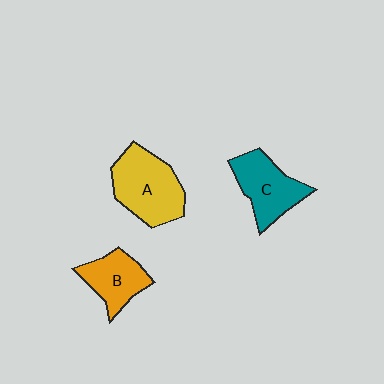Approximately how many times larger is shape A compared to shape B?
Approximately 1.5 times.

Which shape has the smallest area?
Shape B (orange).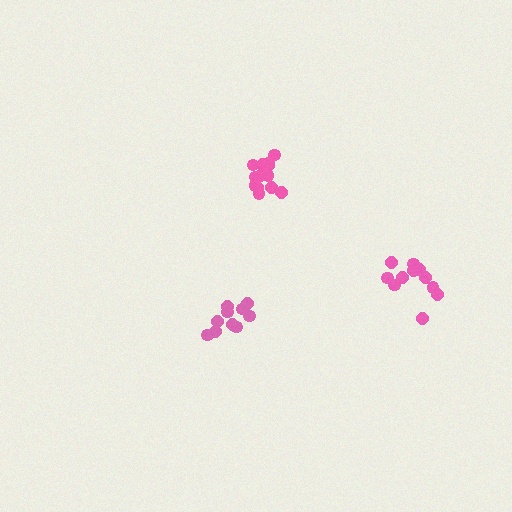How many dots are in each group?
Group 1: 10 dots, Group 2: 11 dots, Group 3: 13 dots (34 total).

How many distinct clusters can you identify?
There are 3 distinct clusters.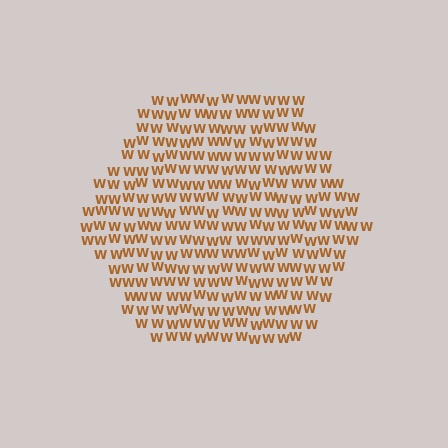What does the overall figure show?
The overall figure shows a hexagon.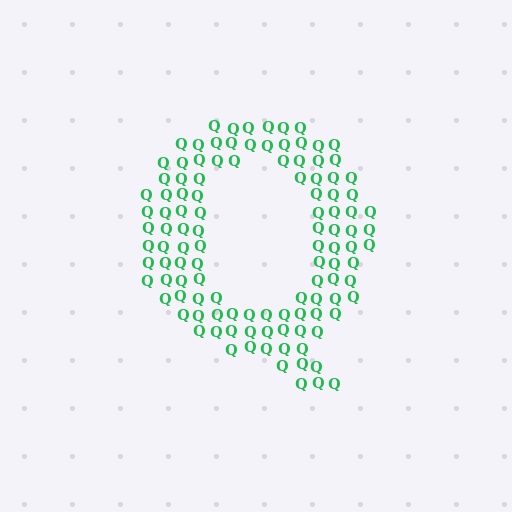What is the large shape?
The large shape is the letter Q.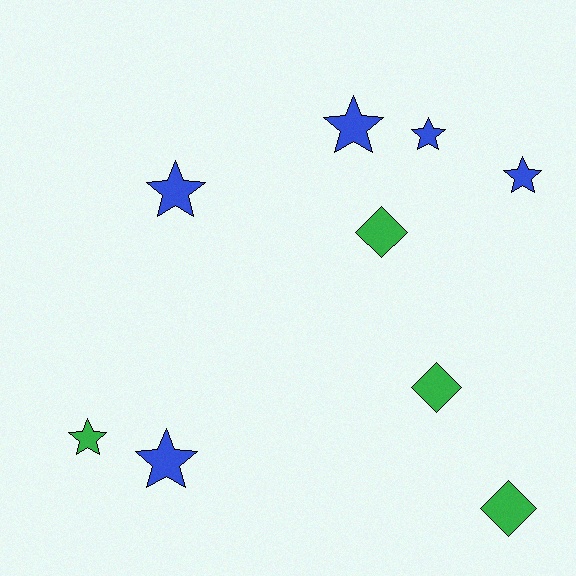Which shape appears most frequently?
Star, with 6 objects.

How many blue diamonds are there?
There are no blue diamonds.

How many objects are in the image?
There are 9 objects.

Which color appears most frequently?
Blue, with 5 objects.